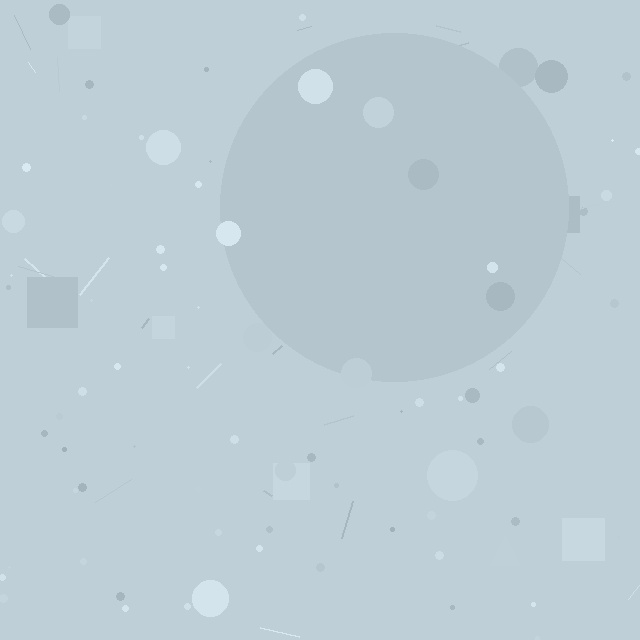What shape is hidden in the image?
A circle is hidden in the image.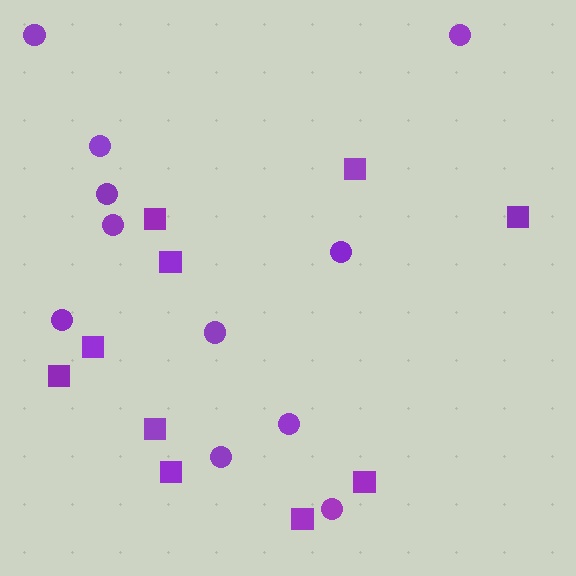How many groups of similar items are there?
There are 2 groups: one group of circles (11) and one group of squares (10).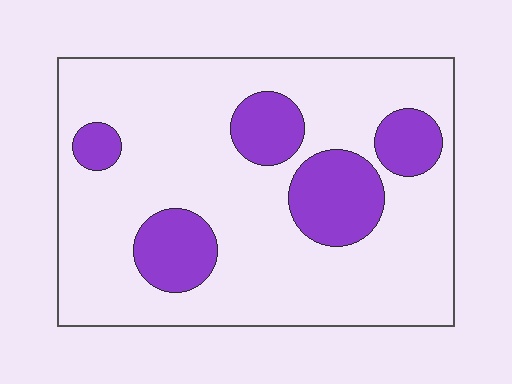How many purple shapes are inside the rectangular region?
5.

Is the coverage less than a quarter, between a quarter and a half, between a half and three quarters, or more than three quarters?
Less than a quarter.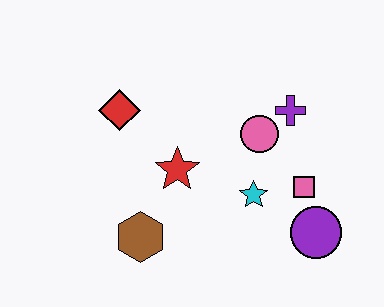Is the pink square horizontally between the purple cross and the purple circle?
Yes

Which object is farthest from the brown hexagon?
The purple cross is farthest from the brown hexagon.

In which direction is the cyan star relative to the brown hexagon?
The cyan star is to the right of the brown hexagon.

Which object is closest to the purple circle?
The pink square is closest to the purple circle.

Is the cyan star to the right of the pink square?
No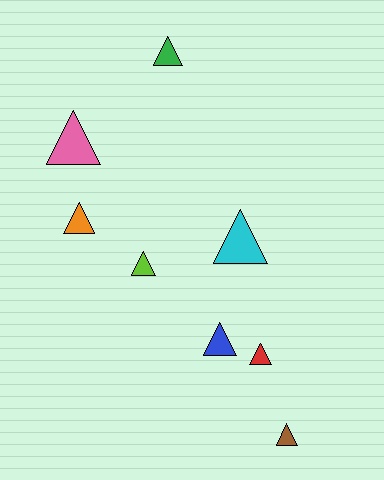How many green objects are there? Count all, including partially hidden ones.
There is 1 green object.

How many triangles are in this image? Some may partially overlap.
There are 8 triangles.